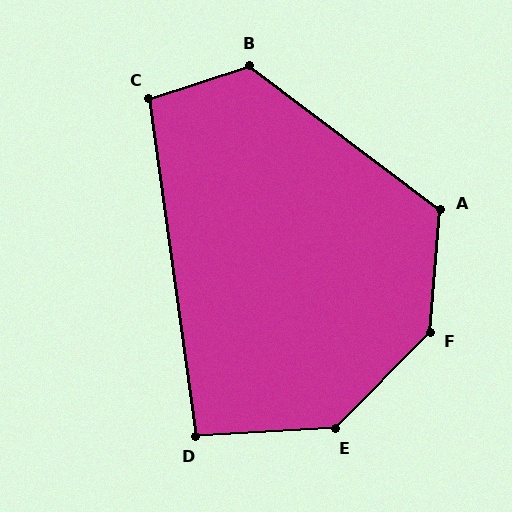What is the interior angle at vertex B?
Approximately 125 degrees (obtuse).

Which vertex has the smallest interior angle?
D, at approximately 95 degrees.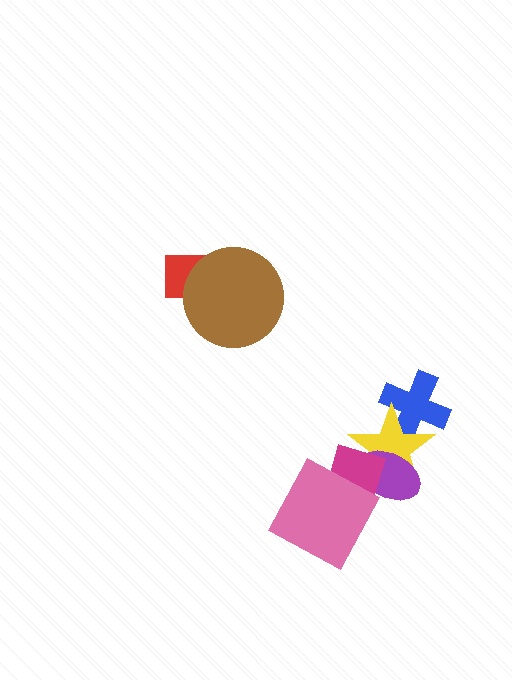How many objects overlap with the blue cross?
1 object overlaps with the blue cross.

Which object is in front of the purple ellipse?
The magenta diamond is in front of the purple ellipse.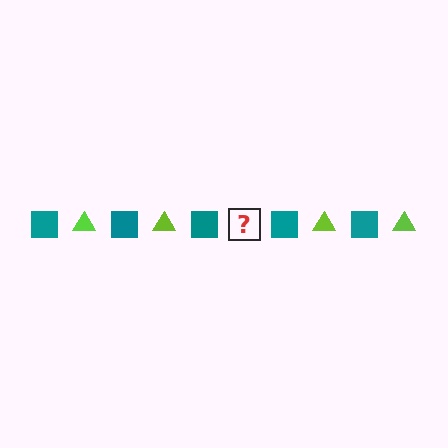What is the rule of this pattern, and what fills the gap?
The rule is that the pattern alternates between teal square and lime triangle. The gap should be filled with a lime triangle.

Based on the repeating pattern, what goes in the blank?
The blank should be a lime triangle.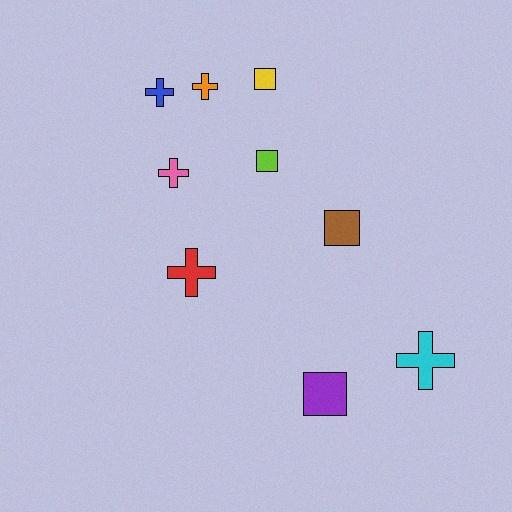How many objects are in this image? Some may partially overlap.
There are 9 objects.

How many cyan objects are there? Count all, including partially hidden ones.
There is 1 cyan object.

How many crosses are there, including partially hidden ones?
There are 5 crosses.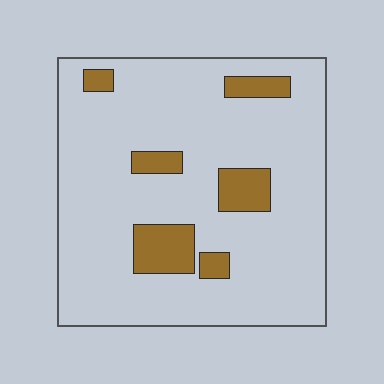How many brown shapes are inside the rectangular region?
6.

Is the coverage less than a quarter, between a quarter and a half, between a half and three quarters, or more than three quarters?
Less than a quarter.